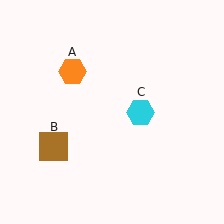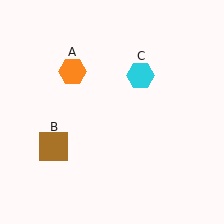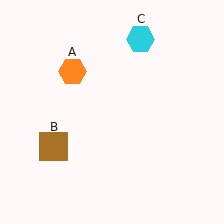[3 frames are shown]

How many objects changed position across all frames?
1 object changed position: cyan hexagon (object C).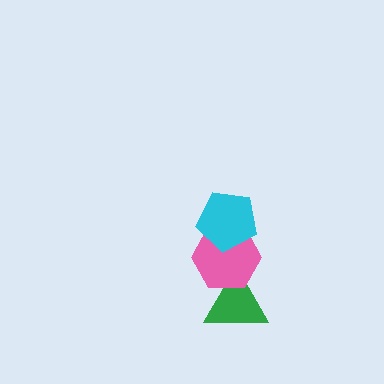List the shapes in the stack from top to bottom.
From top to bottom: the cyan pentagon, the pink hexagon, the green triangle.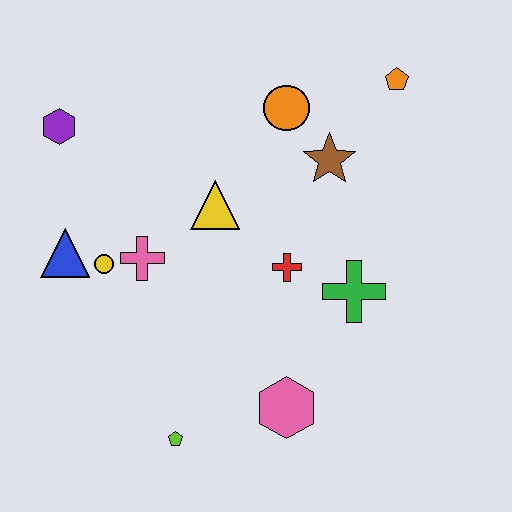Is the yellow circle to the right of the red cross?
No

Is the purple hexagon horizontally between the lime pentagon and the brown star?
No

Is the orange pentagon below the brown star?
No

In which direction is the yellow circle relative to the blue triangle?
The yellow circle is to the right of the blue triangle.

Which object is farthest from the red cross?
The purple hexagon is farthest from the red cross.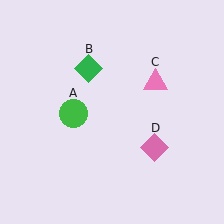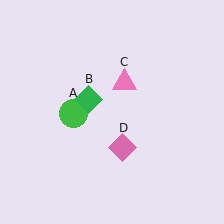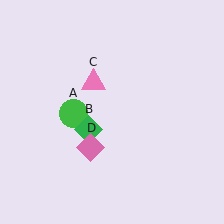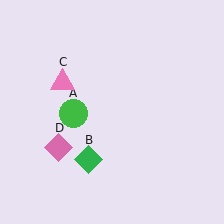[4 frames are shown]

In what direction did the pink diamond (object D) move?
The pink diamond (object D) moved left.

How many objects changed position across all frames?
3 objects changed position: green diamond (object B), pink triangle (object C), pink diamond (object D).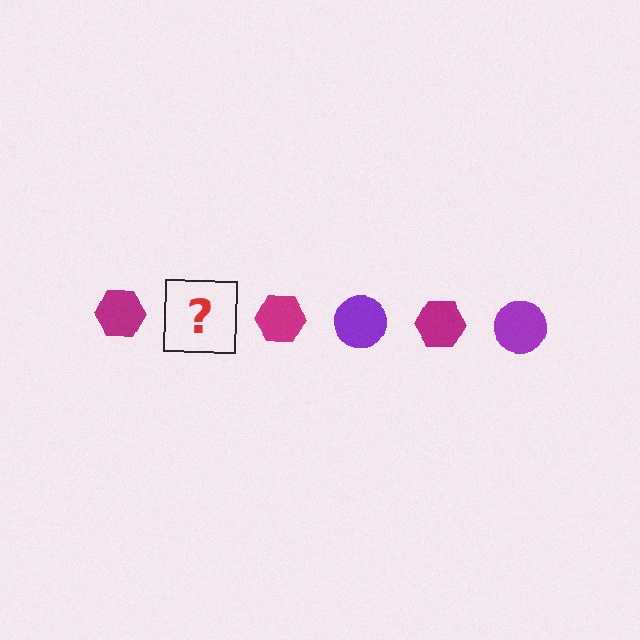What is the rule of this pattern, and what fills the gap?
The rule is that the pattern alternates between magenta hexagon and purple circle. The gap should be filled with a purple circle.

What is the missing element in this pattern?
The missing element is a purple circle.